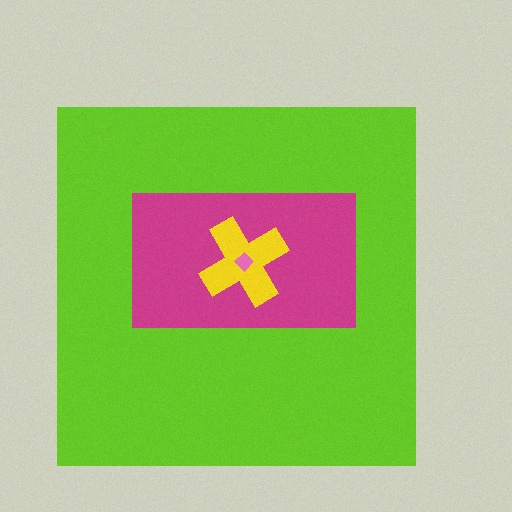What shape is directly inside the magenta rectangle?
The yellow cross.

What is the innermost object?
The pink diamond.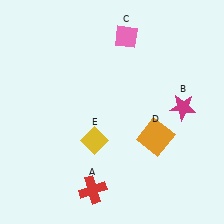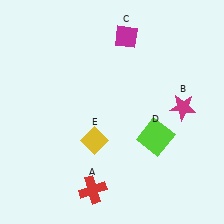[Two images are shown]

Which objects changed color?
C changed from pink to magenta. D changed from orange to lime.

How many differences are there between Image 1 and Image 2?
There are 2 differences between the two images.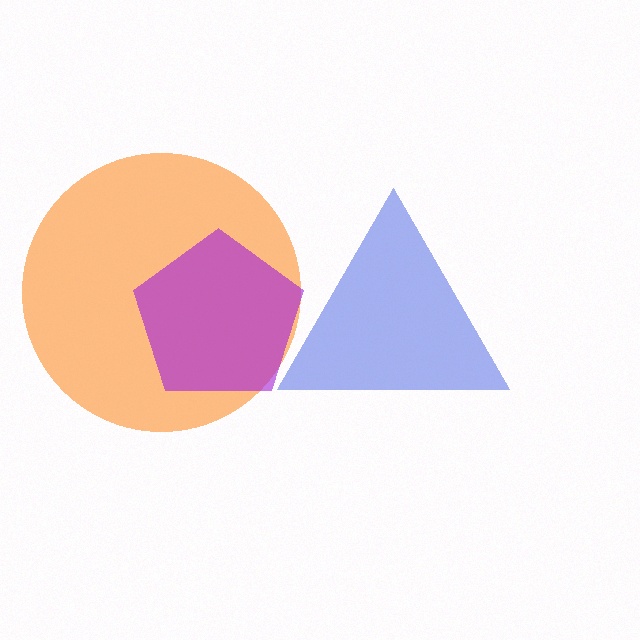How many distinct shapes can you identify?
There are 3 distinct shapes: an orange circle, a blue triangle, a purple pentagon.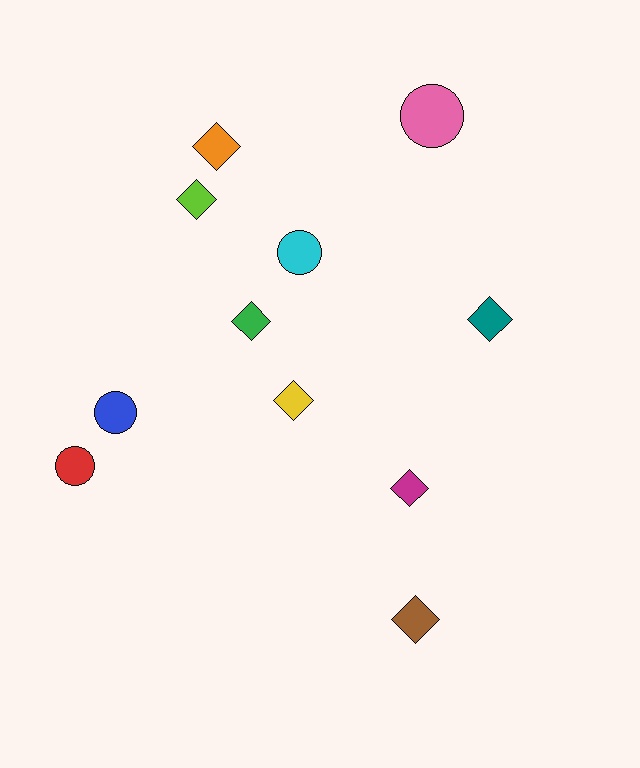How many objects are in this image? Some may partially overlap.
There are 11 objects.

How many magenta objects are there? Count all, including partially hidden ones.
There is 1 magenta object.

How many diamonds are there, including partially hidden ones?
There are 7 diamonds.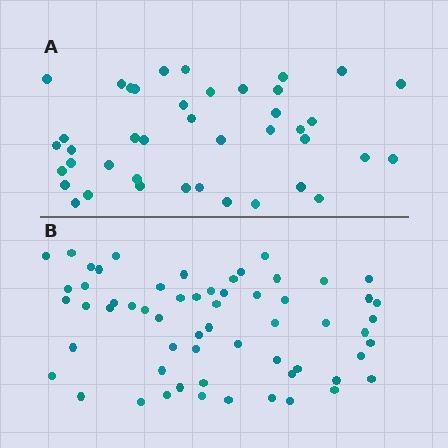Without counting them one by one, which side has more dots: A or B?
Region B (the bottom region) has more dots.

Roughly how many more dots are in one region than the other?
Region B has approximately 20 more dots than region A.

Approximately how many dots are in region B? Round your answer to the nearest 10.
About 60 dots.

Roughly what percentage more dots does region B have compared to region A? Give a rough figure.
About 45% more.